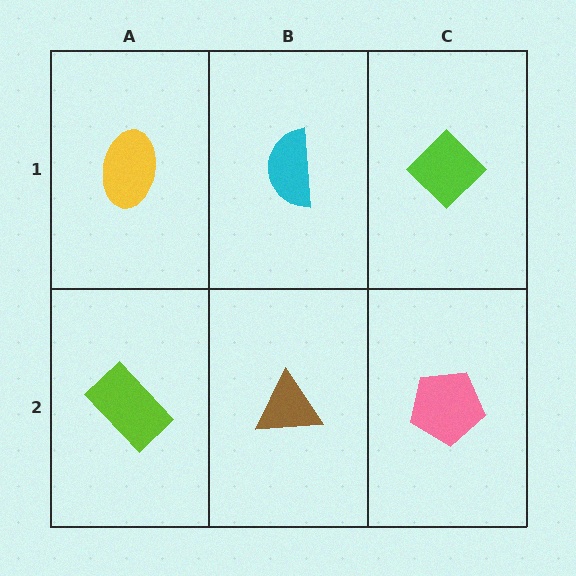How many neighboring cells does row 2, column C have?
2.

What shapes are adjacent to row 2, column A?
A yellow ellipse (row 1, column A), a brown triangle (row 2, column B).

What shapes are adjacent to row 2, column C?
A lime diamond (row 1, column C), a brown triangle (row 2, column B).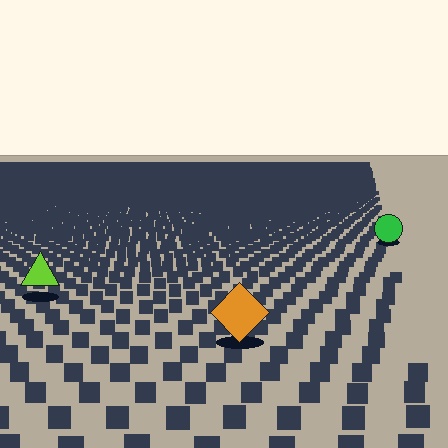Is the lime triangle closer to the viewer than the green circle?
Yes. The lime triangle is closer — you can tell from the texture gradient: the ground texture is coarser near it.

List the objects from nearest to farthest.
From nearest to farthest: the orange diamond, the lime triangle, the green circle.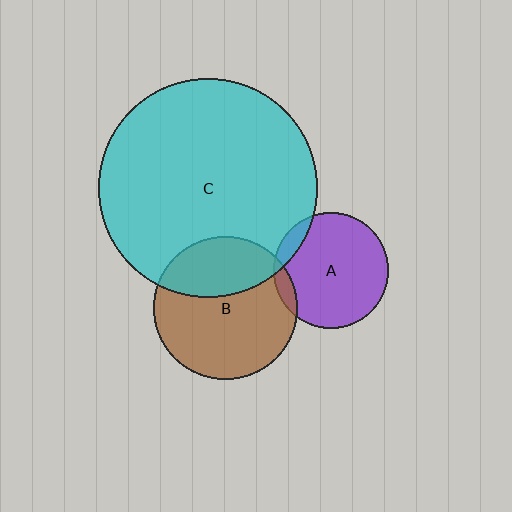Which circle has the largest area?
Circle C (cyan).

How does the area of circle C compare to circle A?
Approximately 3.6 times.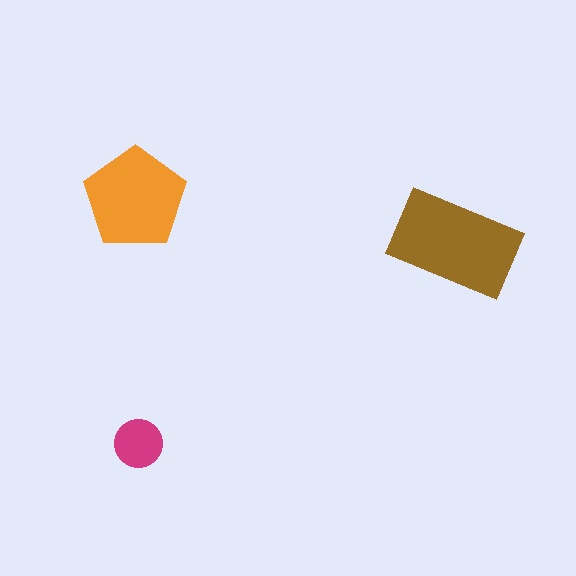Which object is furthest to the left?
The orange pentagon is leftmost.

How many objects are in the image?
There are 3 objects in the image.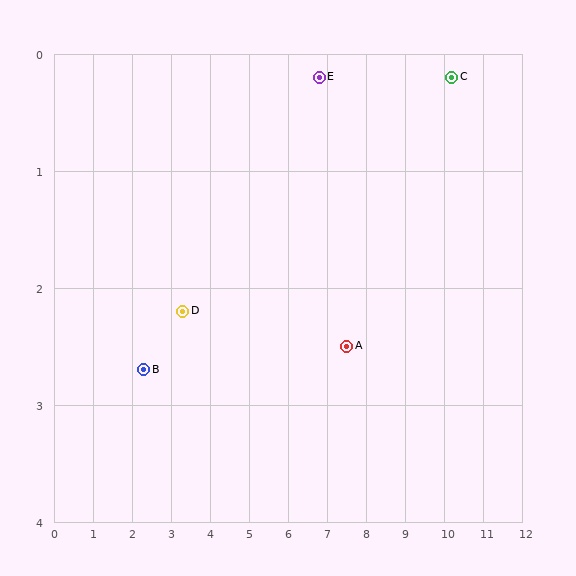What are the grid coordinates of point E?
Point E is at approximately (6.8, 0.2).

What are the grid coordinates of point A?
Point A is at approximately (7.5, 2.5).